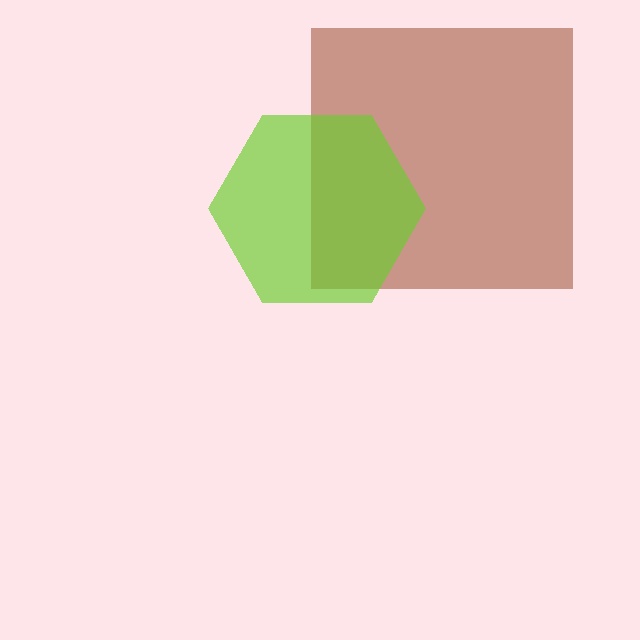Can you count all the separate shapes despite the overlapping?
Yes, there are 2 separate shapes.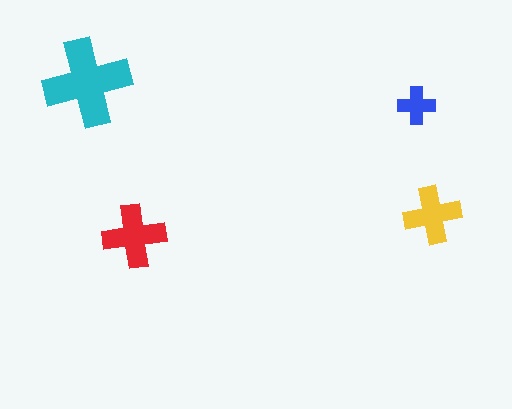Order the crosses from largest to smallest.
the cyan one, the red one, the yellow one, the blue one.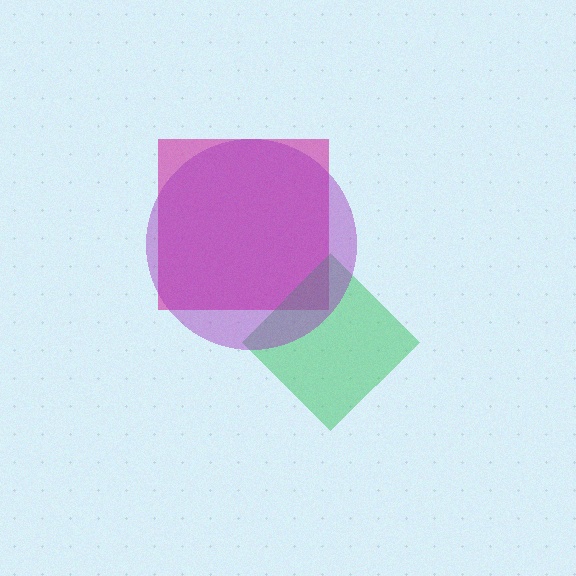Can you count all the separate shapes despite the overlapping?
Yes, there are 3 separate shapes.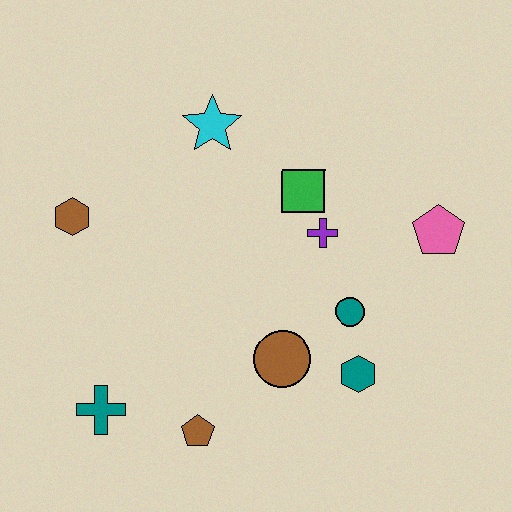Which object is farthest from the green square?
The teal cross is farthest from the green square.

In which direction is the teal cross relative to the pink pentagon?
The teal cross is to the left of the pink pentagon.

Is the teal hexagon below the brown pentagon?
No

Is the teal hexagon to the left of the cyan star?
No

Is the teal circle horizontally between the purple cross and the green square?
No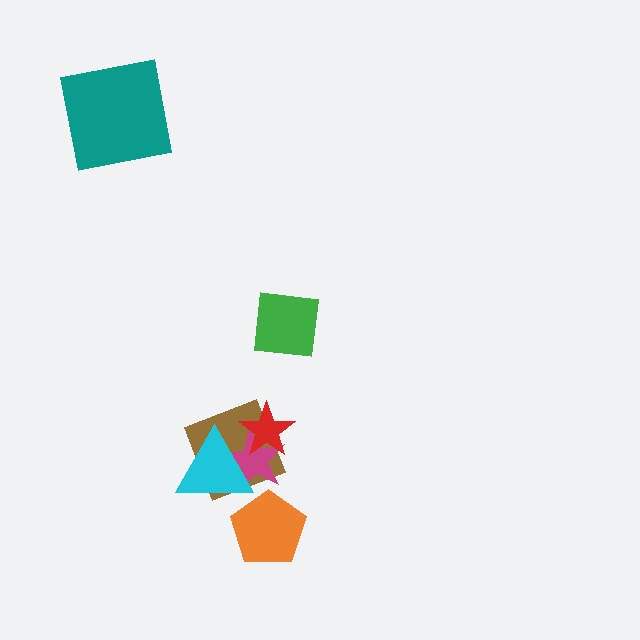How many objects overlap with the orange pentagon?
0 objects overlap with the orange pentagon.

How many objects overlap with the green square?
0 objects overlap with the green square.